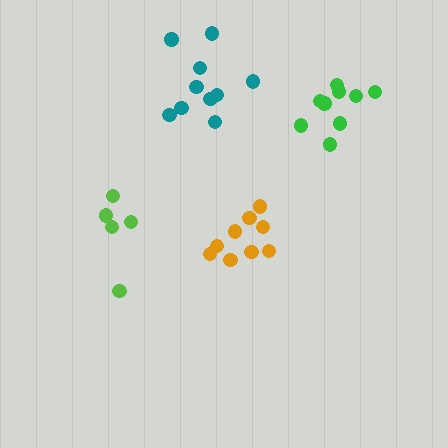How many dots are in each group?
Group 1: 5 dots, Group 2: 10 dots, Group 3: 9 dots, Group 4: 9 dots (33 total).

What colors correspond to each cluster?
The clusters are colored: lime, teal, green, orange.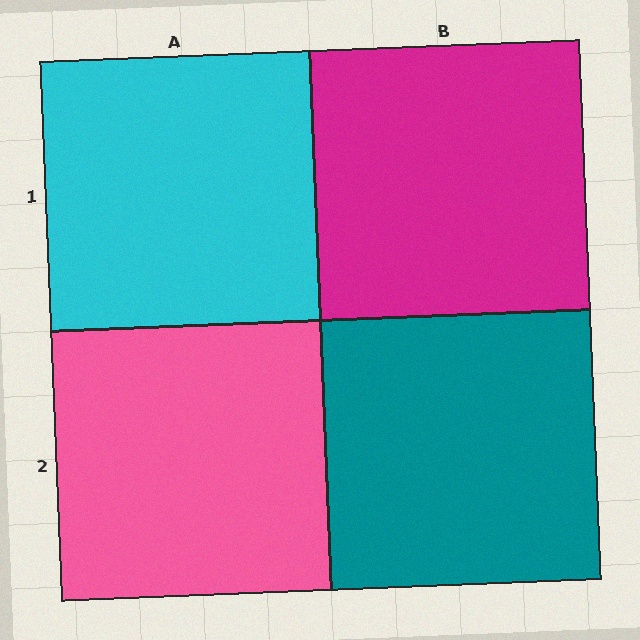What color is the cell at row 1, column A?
Cyan.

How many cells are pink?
1 cell is pink.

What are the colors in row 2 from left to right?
Pink, teal.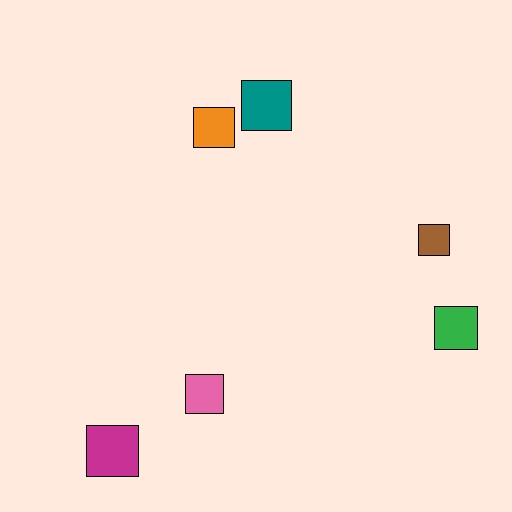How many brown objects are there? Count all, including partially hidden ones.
There is 1 brown object.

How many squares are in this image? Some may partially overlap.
There are 6 squares.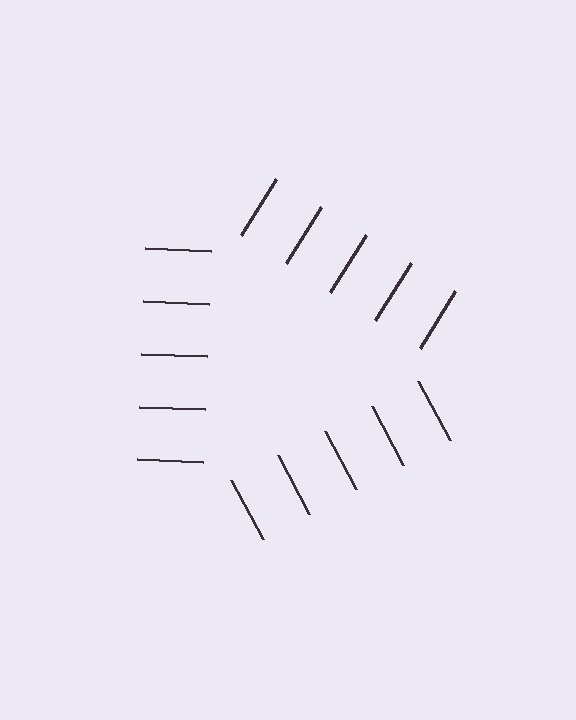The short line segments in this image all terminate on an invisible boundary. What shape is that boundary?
An illusory triangle — the line segments terminate on its edges but no continuous stroke is drawn.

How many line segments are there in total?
15 — 5 along each of the 3 edges.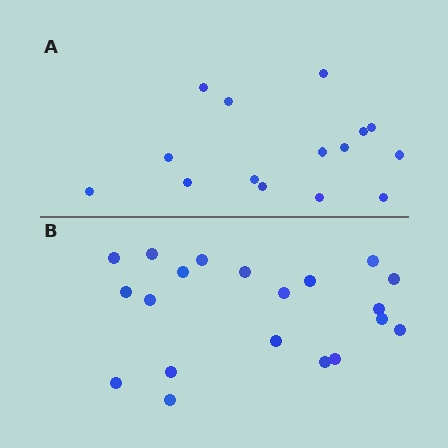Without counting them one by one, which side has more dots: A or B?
Region B (the bottom region) has more dots.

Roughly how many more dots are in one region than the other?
Region B has about 5 more dots than region A.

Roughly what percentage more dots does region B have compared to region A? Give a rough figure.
About 35% more.